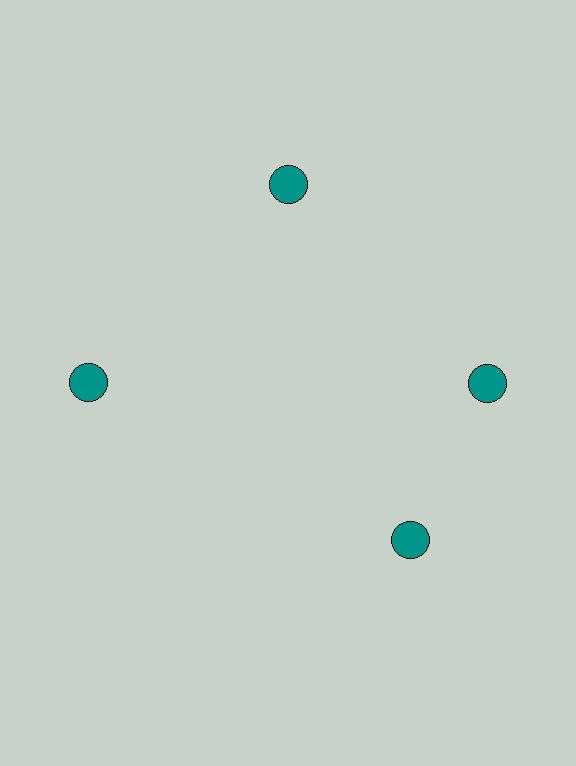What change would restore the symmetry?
The symmetry would be restored by rotating it back into even spacing with its neighbors so that all 4 circles sit at equal angles and equal distance from the center.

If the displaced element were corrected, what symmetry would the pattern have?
It would have 4-fold rotational symmetry — the pattern would map onto itself every 90 degrees.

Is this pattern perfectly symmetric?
No. The 4 teal circles are arranged in a ring, but one element near the 6 o'clock position is rotated out of alignment along the ring, breaking the 4-fold rotational symmetry.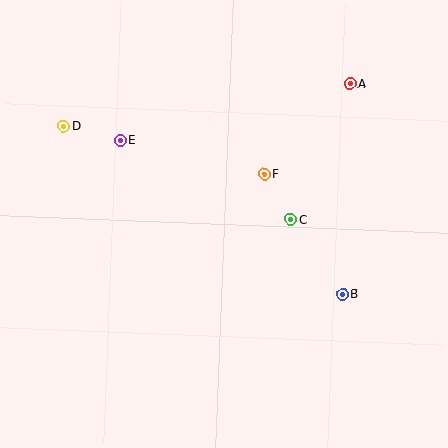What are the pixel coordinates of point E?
Point E is at (120, 140).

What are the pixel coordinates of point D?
Point D is at (64, 126).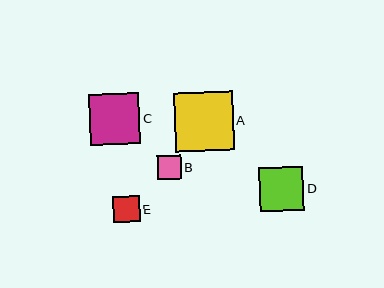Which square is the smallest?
Square B is the smallest with a size of approximately 24 pixels.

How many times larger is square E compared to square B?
Square E is approximately 1.1 times the size of square B.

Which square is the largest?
Square A is the largest with a size of approximately 59 pixels.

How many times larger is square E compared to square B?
Square E is approximately 1.1 times the size of square B.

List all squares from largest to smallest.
From largest to smallest: A, C, D, E, B.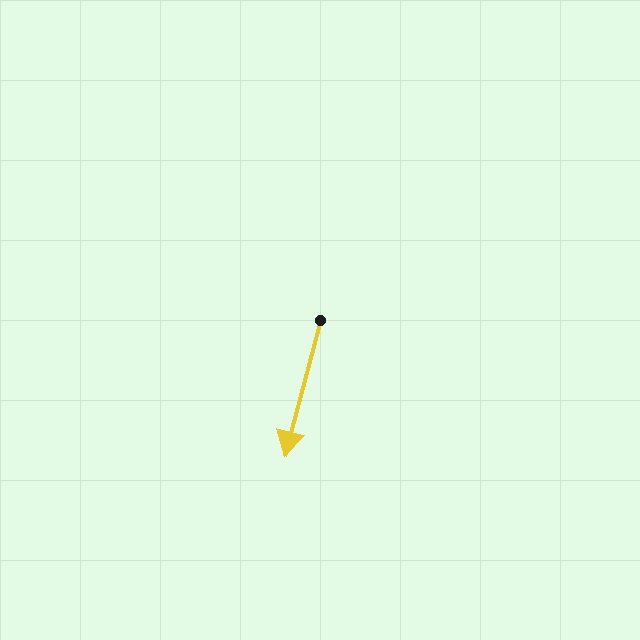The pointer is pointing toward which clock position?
Roughly 6 o'clock.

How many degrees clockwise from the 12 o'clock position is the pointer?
Approximately 195 degrees.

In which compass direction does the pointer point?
South.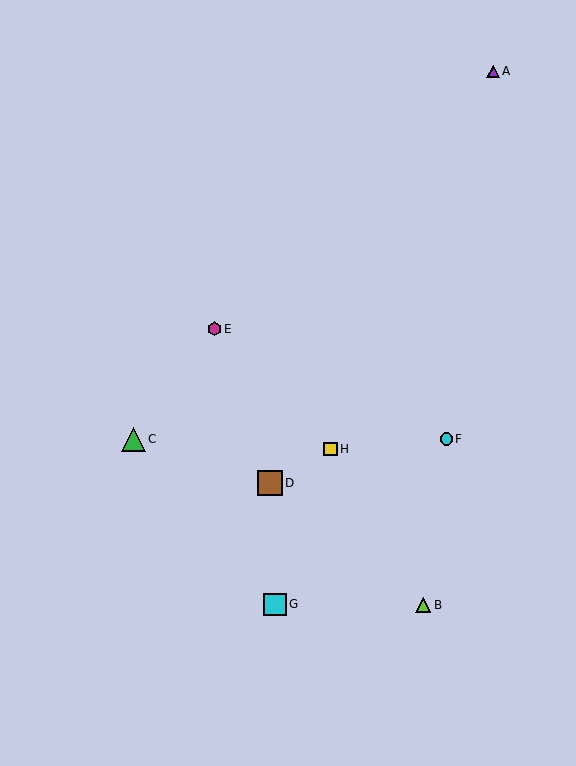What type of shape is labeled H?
Shape H is a yellow square.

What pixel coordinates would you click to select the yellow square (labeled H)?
Click at (331, 449) to select the yellow square H.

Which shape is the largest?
The brown square (labeled D) is the largest.